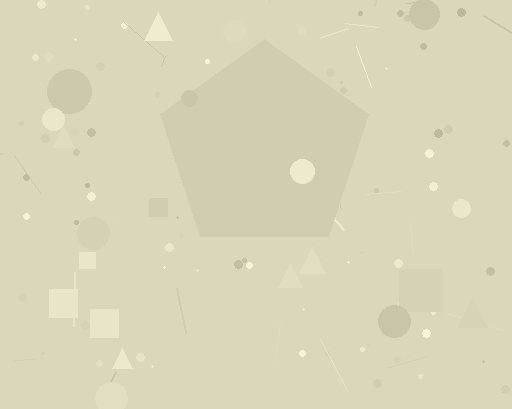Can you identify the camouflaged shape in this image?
The camouflaged shape is a pentagon.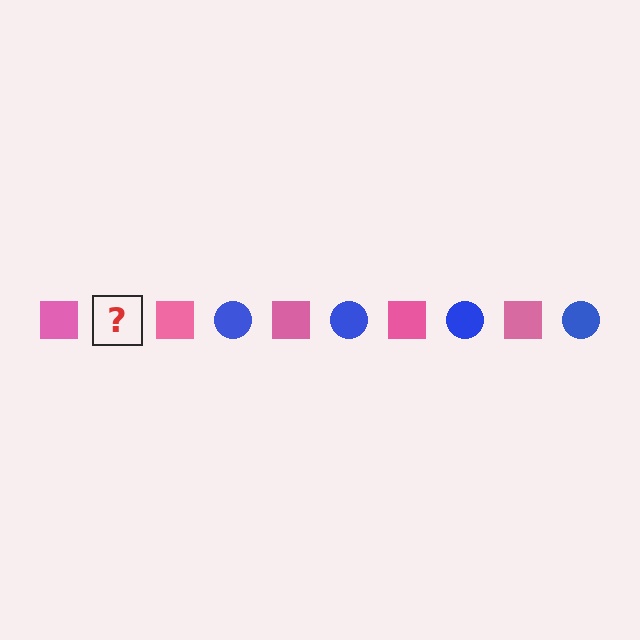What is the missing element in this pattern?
The missing element is a blue circle.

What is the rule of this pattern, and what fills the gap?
The rule is that the pattern alternates between pink square and blue circle. The gap should be filled with a blue circle.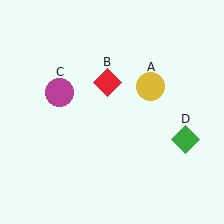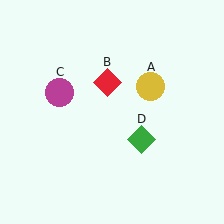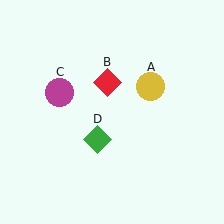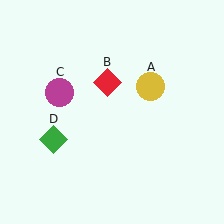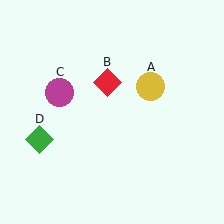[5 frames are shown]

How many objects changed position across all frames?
1 object changed position: green diamond (object D).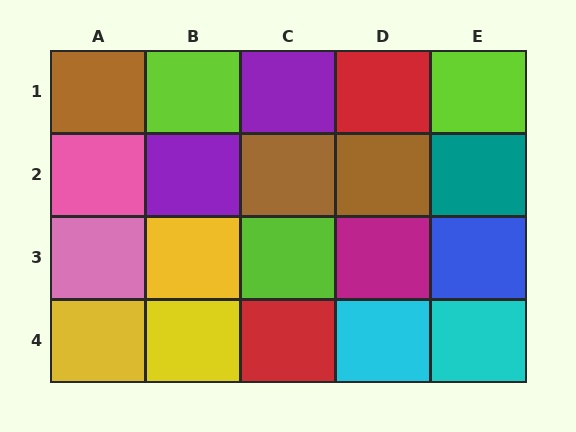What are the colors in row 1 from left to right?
Brown, lime, purple, red, lime.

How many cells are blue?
1 cell is blue.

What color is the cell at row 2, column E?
Teal.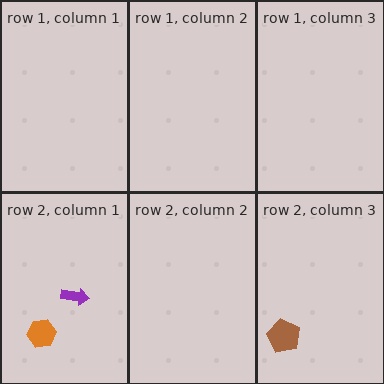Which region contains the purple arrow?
The row 2, column 1 region.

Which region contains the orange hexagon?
The row 2, column 1 region.